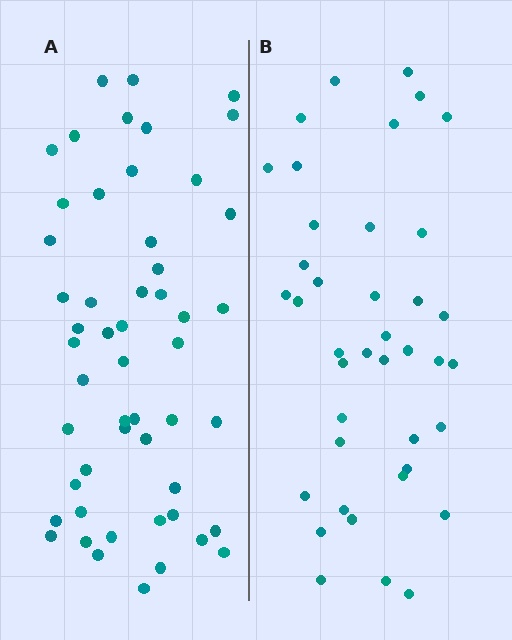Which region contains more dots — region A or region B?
Region A (the left region) has more dots.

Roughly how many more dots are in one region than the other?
Region A has roughly 12 or so more dots than region B.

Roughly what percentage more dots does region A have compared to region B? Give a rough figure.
About 30% more.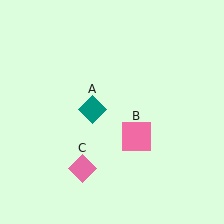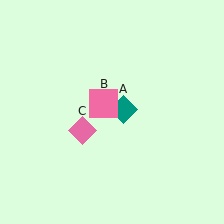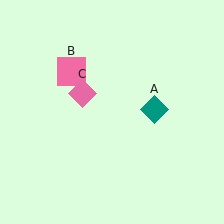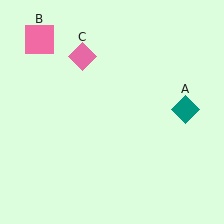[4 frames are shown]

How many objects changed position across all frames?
3 objects changed position: teal diamond (object A), pink square (object B), pink diamond (object C).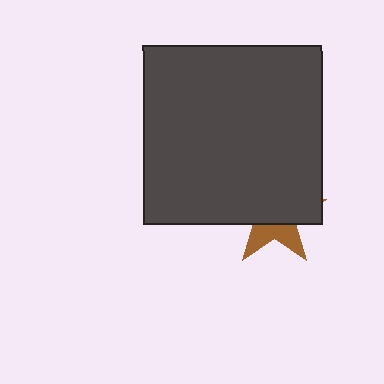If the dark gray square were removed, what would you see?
You would see the complete brown star.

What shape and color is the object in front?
The object in front is a dark gray square.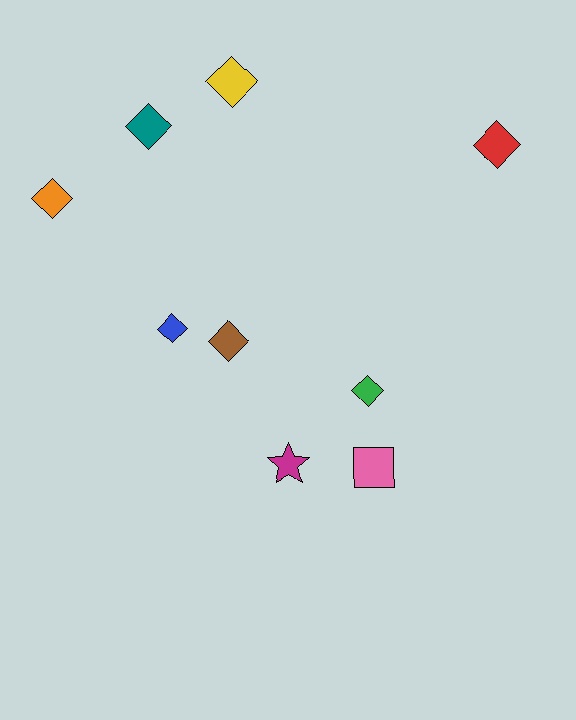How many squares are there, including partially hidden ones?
There is 1 square.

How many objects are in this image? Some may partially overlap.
There are 9 objects.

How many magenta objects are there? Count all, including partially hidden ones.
There is 1 magenta object.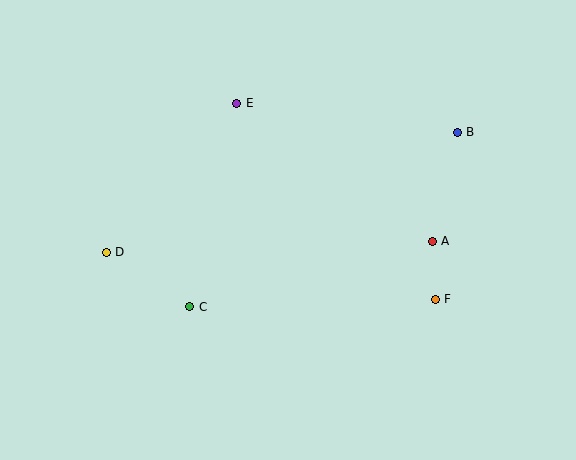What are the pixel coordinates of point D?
Point D is at (106, 252).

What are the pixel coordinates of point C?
Point C is at (190, 307).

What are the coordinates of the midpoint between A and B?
The midpoint between A and B is at (445, 187).